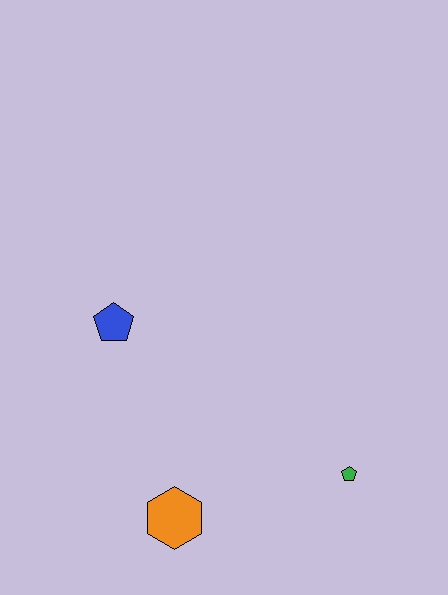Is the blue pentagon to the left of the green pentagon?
Yes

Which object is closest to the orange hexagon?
The green pentagon is closest to the orange hexagon.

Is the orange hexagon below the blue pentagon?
Yes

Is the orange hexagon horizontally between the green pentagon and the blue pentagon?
Yes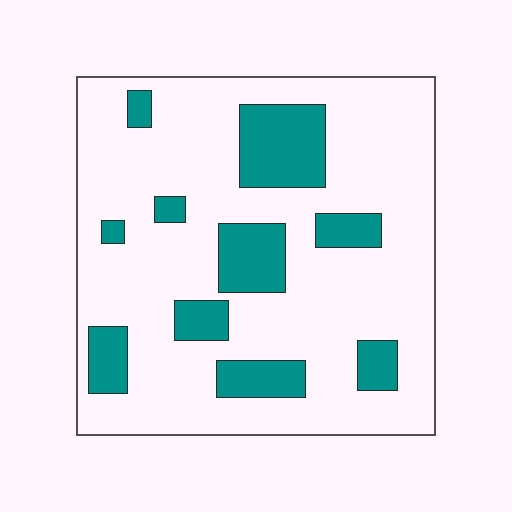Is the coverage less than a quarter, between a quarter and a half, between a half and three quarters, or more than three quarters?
Less than a quarter.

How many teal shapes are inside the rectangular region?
10.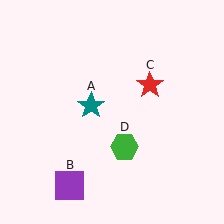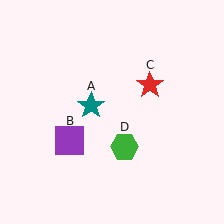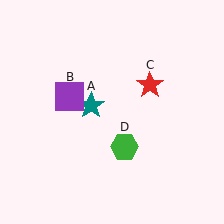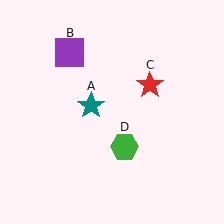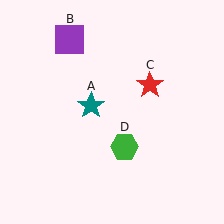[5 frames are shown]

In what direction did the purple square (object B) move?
The purple square (object B) moved up.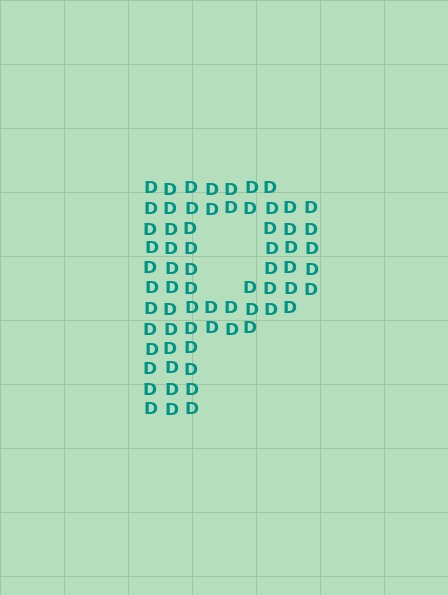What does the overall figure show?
The overall figure shows the letter P.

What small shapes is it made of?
It is made of small letter D's.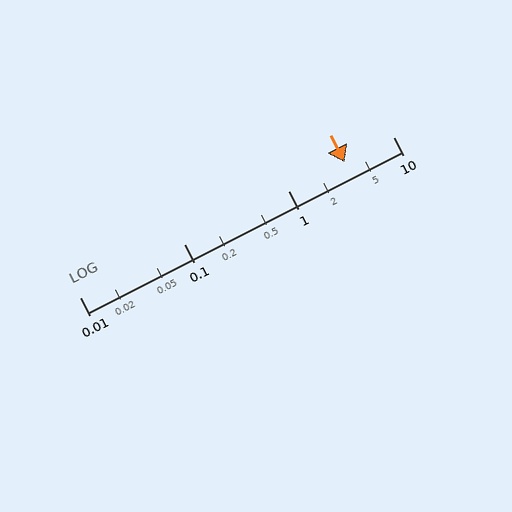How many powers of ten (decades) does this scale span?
The scale spans 3 decades, from 0.01 to 10.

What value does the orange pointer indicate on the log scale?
The pointer indicates approximately 3.4.